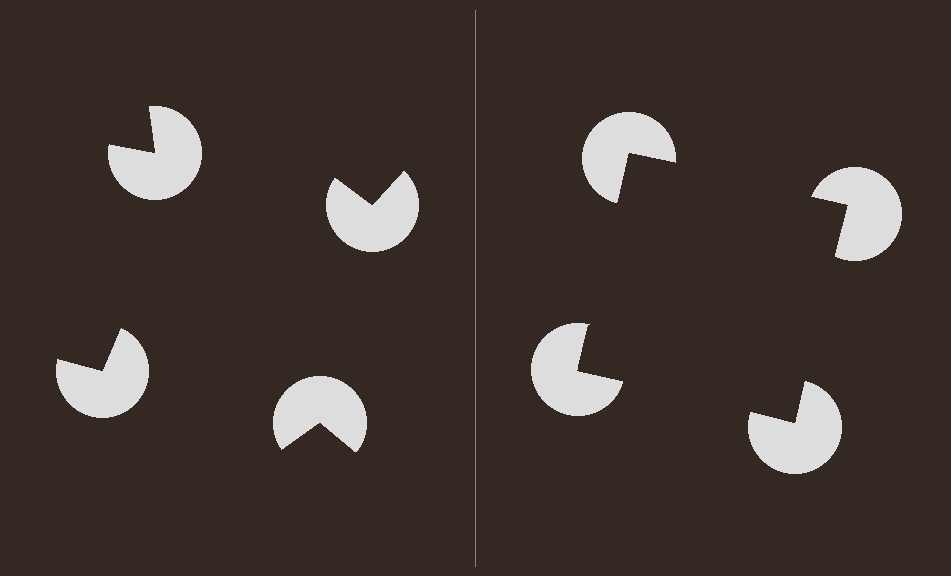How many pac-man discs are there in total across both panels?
8 — 4 on each side.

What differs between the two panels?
The pac-man discs are positioned identically on both sides; only the wedge orientations differ. On the right they align to a square; on the left they are misaligned.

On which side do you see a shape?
An illusory square appears on the right side. On the left side the wedge cuts are rotated, so no coherent shape forms.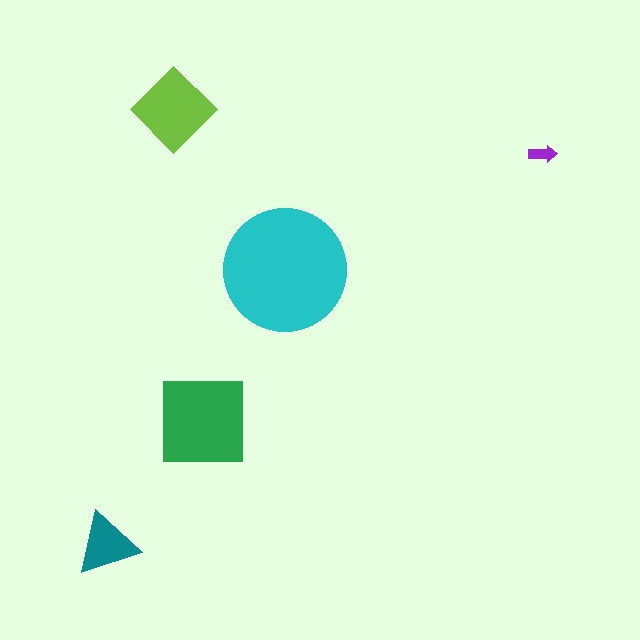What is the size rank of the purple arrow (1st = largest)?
5th.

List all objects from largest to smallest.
The cyan circle, the green square, the lime diamond, the teal triangle, the purple arrow.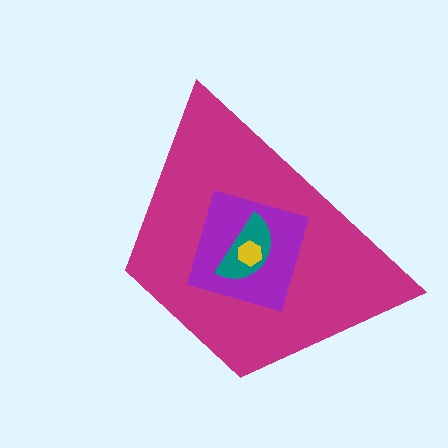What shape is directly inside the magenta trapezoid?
The purple square.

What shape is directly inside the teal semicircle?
The yellow hexagon.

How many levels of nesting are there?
4.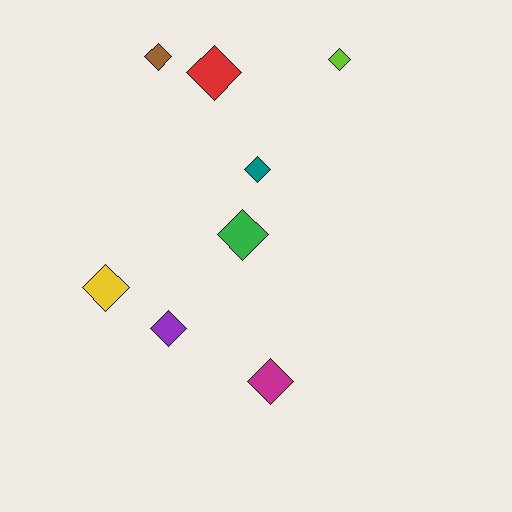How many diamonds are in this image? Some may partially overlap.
There are 8 diamonds.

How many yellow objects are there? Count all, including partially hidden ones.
There is 1 yellow object.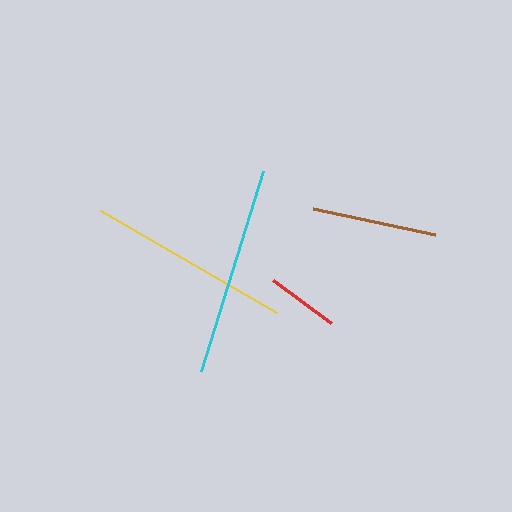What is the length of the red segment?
The red segment is approximately 72 pixels long.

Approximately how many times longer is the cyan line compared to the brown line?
The cyan line is approximately 1.7 times the length of the brown line.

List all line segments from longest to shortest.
From longest to shortest: cyan, yellow, brown, red.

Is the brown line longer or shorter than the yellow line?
The yellow line is longer than the brown line.